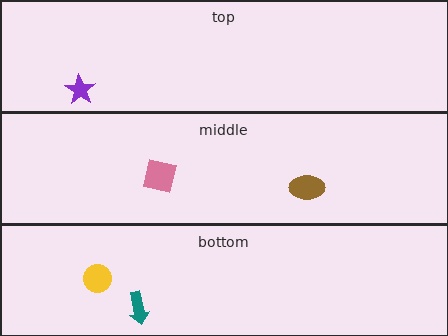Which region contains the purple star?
The top region.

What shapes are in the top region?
The purple star.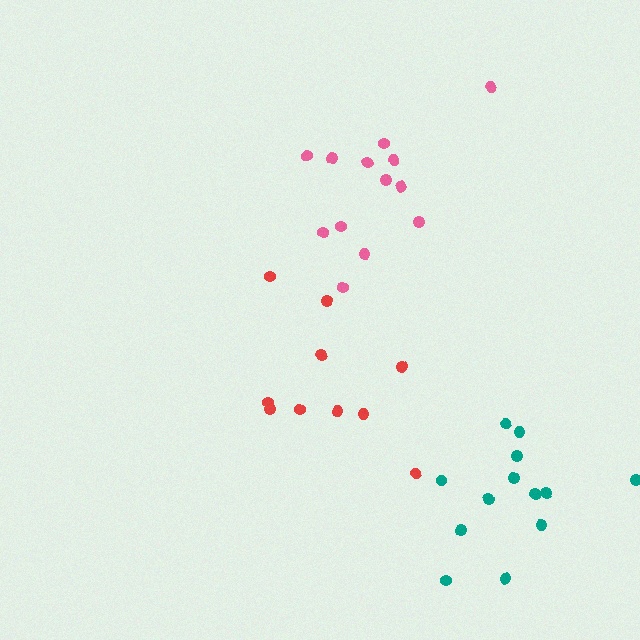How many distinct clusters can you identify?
There are 3 distinct clusters.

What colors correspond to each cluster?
The clusters are colored: red, pink, teal.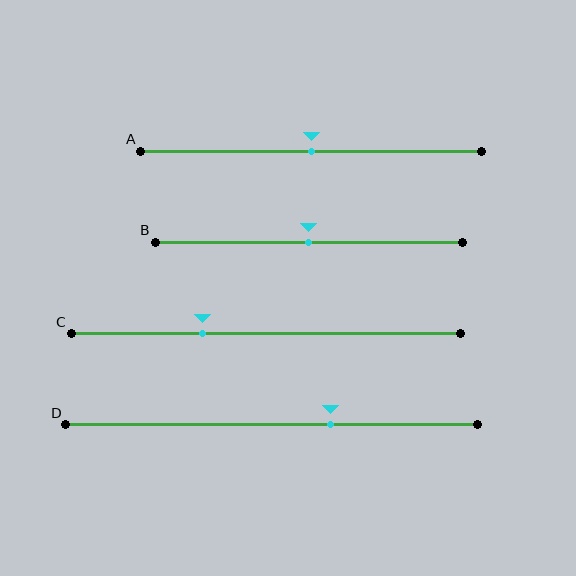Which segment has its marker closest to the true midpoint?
Segment A has its marker closest to the true midpoint.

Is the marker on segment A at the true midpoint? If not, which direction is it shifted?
Yes, the marker on segment A is at the true midpoint.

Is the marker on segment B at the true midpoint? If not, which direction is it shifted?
Yes, the marker on segment B is at the true midpoint.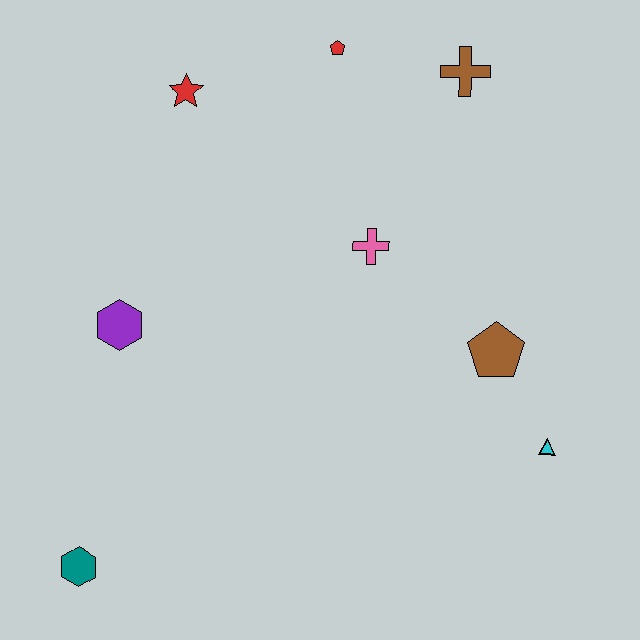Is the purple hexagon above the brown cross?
No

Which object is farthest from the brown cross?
The teal hexagon is farthest from the brown cross.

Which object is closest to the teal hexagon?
The purple hexagon is closest to the teal hexagon.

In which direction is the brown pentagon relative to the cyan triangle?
The brown pentagon is above the cyan triangle.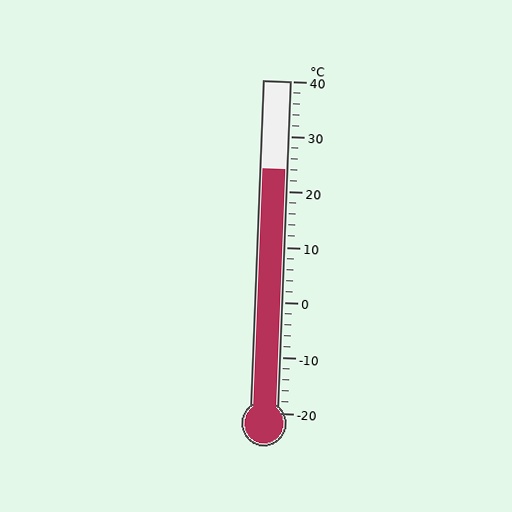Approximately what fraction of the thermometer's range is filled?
The thermometer is filled to approximately 75% of its range.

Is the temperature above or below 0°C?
The temperature is above 0°C.